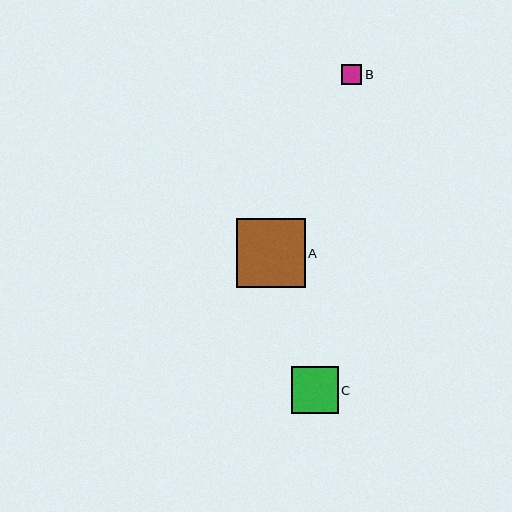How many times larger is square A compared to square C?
Square A is approximately 1.5 times the size of square C.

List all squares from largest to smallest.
From largest to smallest: A, C, B.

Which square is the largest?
Square A is the largest with a size of approximately 68 pixels.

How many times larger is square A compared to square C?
Square A is approximately 1.5 times the size of square C.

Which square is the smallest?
Square B is the smallest with a size of approximately 20 pixels.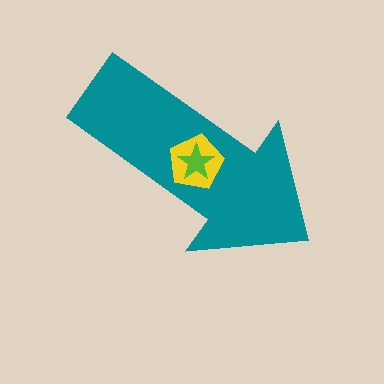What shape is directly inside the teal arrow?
The yellow pentagon.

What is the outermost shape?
The teal arrow.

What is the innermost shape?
The lime star.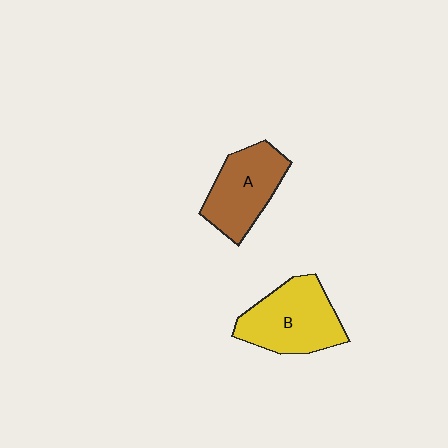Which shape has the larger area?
Shape B (yellow).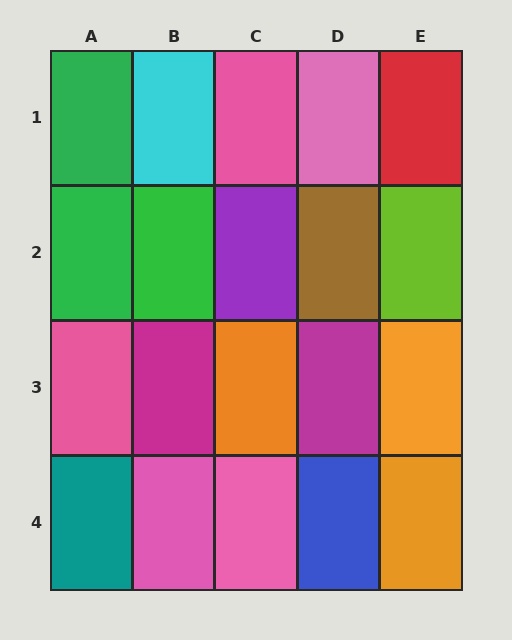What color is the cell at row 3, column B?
Magenta.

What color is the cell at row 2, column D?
Brown.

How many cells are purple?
1 cell is purple.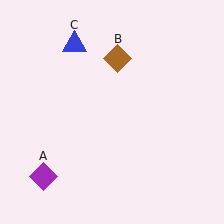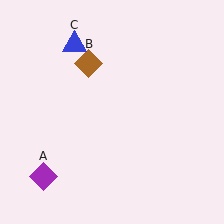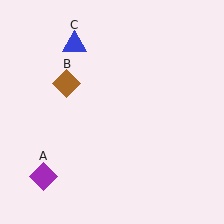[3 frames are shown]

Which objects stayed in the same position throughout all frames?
Purple diamond (object A) and blue triangle (object C) remained stationary.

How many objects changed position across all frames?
1 object changed position: brown diamond (object B).